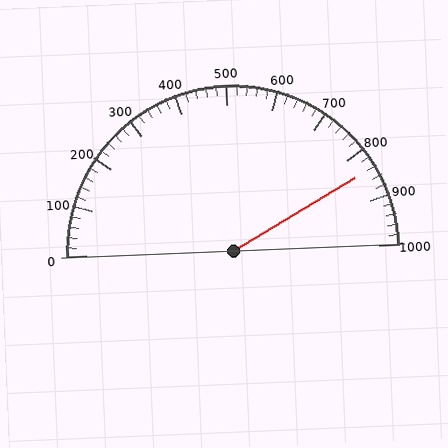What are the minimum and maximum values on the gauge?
The gauge ranges from 0 to 1000.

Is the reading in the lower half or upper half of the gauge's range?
The reading is in the upper half of the range (0 to 1000).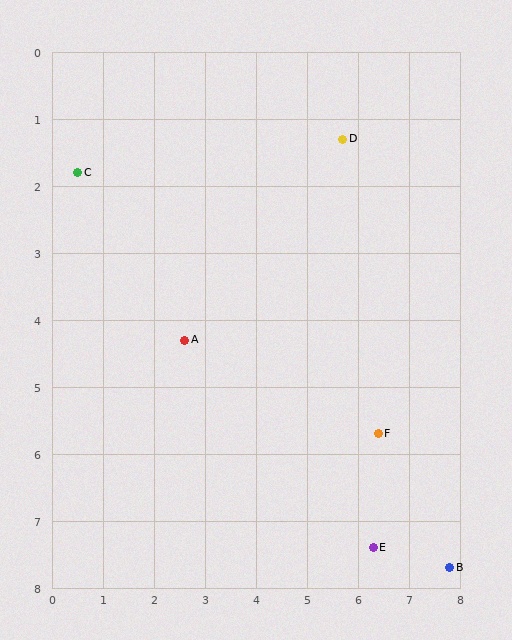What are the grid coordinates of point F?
Point F is at approximately (6.4, 5.7).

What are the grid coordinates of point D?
Point D is at approximately (5.7, 1.3).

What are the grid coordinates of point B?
Point B is at approximately (7.8, 7.7).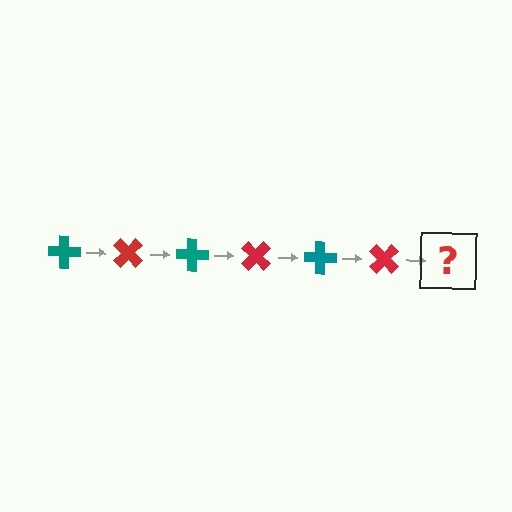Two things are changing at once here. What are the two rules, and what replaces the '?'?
The two rules are that it rotates 45 degrees each step and the color cycles through teal and red. The '?' should be a teal cross, rotated 270 degrees from the start.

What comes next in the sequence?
The next element should be a teal cross, rotated 270 degrees from the start.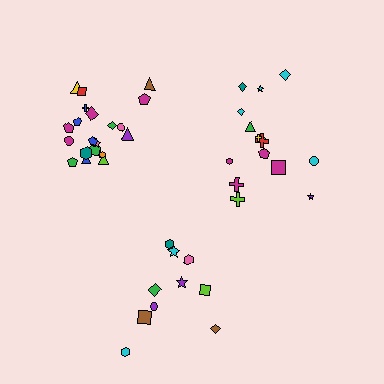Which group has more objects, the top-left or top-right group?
The top-left group.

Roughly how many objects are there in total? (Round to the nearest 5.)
Roughly 45 objects in total.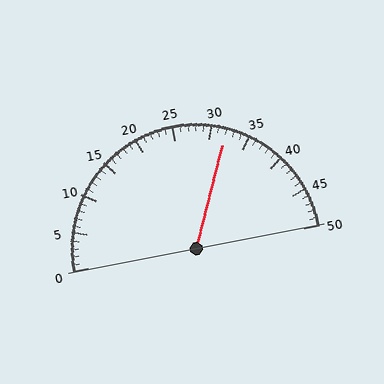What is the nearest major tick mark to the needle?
The nearest major tick mark is 30.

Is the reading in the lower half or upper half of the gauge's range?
The reading is in the upper half of the range (0 to 50).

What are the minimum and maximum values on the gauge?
The gauge ranges from 0 to 50.